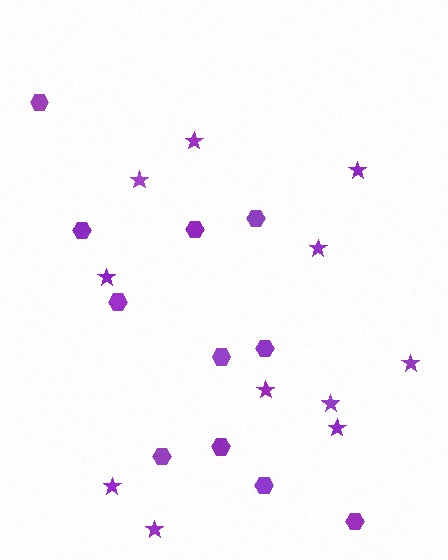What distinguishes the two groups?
There are 2 groups: one group of stars (11) and one group of hexagons (11).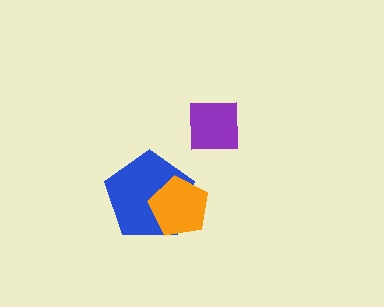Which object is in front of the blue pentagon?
The orange pentagon is in front of the blue pentagon.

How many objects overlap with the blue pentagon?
1 object overlaps with the blue pentagon.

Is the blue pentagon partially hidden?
Yes, it is partially covered by another shape.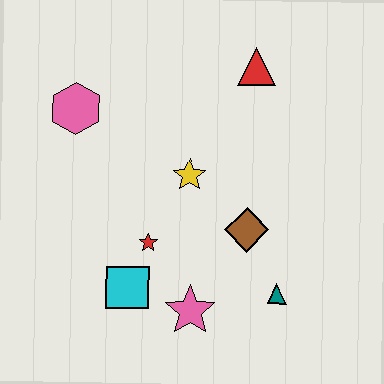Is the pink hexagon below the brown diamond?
No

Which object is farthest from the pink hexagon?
The teal triangle is farthest from the pink hexagon.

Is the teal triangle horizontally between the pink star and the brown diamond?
No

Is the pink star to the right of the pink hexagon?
Yes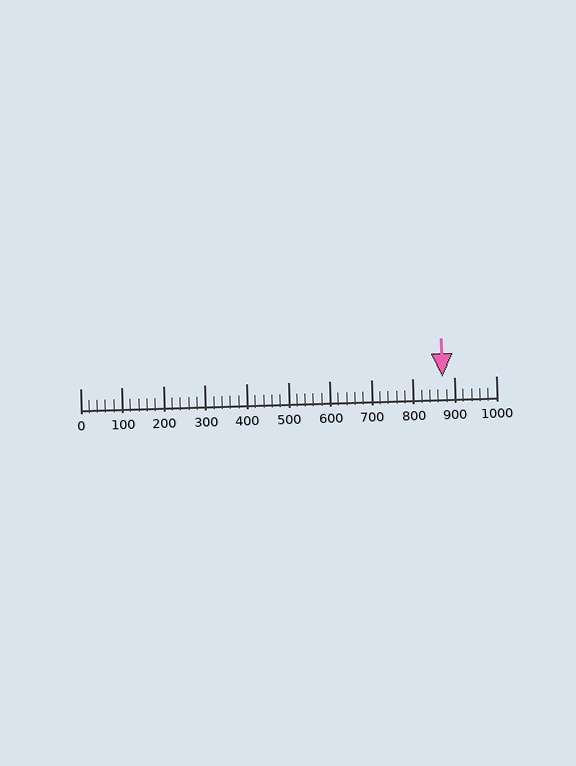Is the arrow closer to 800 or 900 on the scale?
The arrow is closer to 900.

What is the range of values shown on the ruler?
The ruler shows values from 0 to 1000.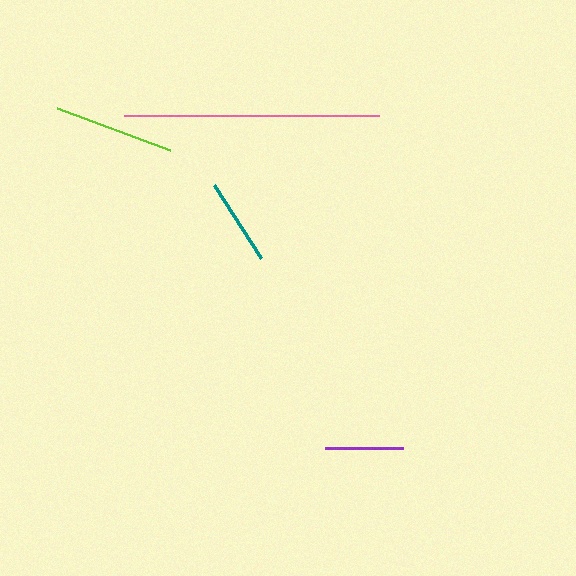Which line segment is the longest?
The pink line is the longest at approximately 255 pixels.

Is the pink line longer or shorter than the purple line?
The pink line is longer than the purple line.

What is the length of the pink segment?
The pink segment is approximately 255 pixels long.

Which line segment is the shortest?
The purple line is the shortest at approximately 78 pixels.